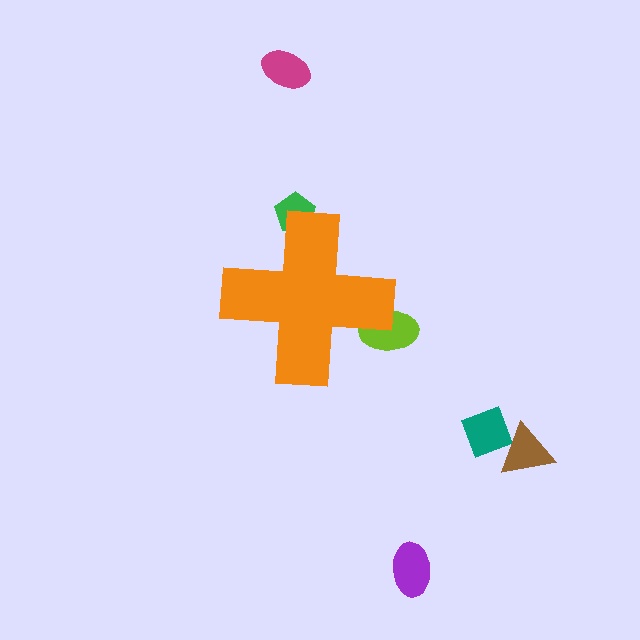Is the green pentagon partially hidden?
Yes, the green pentagon is partially hidden behind the orange cross.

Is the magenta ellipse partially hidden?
No, the magenta ellipse is fully visible.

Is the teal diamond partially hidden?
No, the teal diamond is fully visible.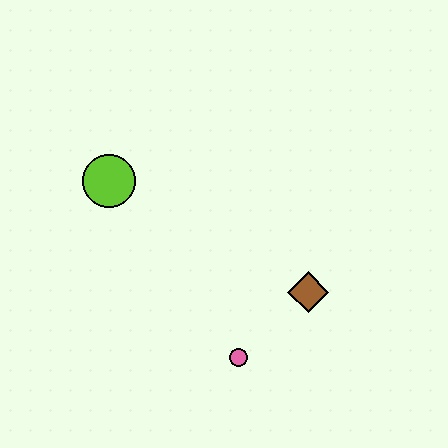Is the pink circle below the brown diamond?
Yes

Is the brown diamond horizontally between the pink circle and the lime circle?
No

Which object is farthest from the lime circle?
The brown diamond is farthest from the lime circle.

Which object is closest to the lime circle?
The pink circle is closest to the lime circle.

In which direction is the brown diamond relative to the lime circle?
The brown diamond is to the right of the lime circle.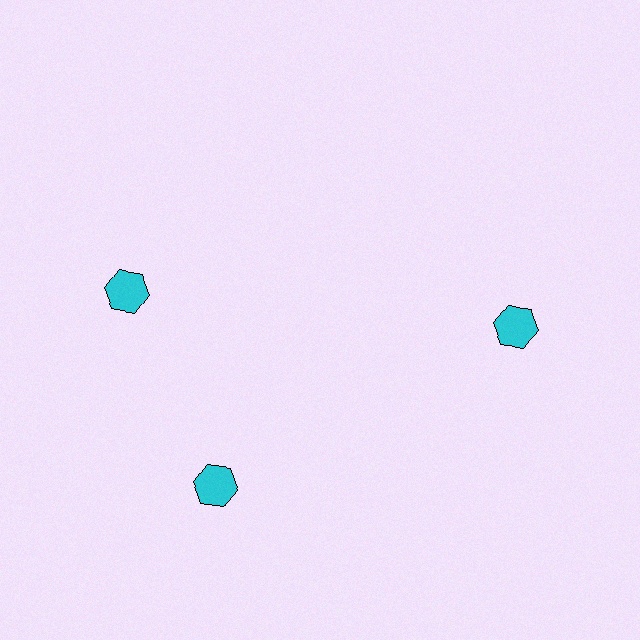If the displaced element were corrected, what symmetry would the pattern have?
It would have 3-fold rotational symmetry — the pattern would map onto itself every 120 degrees.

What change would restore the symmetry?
The symmetry would be restored by rotating it back into even spacing with its neighbors so that all 3 hexagons sit at equal angles and equal distance from the center.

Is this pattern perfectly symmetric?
No. The 3 cyan hexagons are arranged in a ring, but one element near the 11 o'clock position is rotated out of alignment along the ring, breaking the 3-fold rotational symmetry.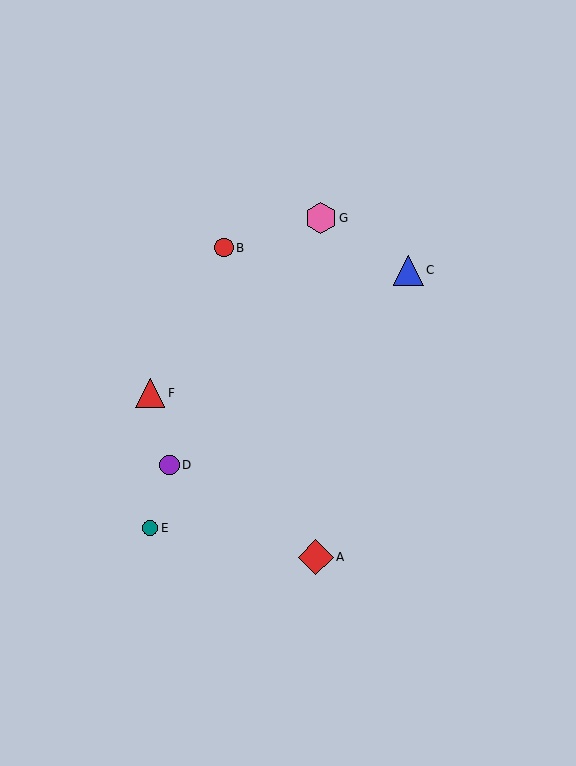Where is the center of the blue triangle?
The center of the blue triangle is at (408, 270).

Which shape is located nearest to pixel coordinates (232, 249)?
The red circle (labeled B) at (224, 248) is nearest to that location.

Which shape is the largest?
The red diamond (labeled A) is the largest.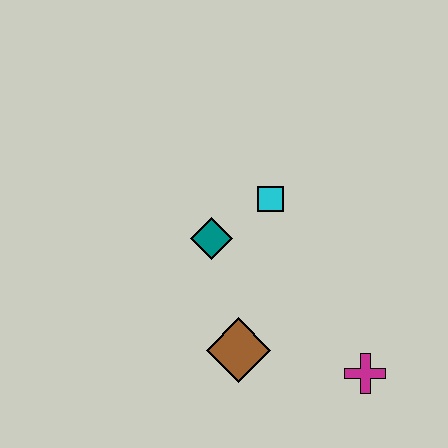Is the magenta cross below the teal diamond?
Yes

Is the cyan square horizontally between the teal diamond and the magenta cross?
Yes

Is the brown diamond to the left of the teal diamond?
No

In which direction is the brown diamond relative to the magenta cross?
The brown diamond is to the left of the magenta cross.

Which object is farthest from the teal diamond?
The magenta cross is farthest from the teal diamond.